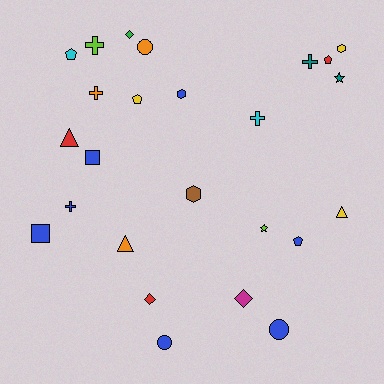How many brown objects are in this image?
There is 1 brown object.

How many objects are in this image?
There are 25 objects.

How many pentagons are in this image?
There are 4 pentagons.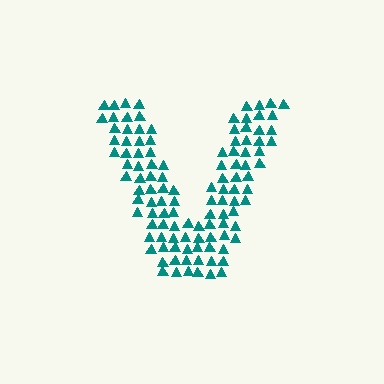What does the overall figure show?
The overall figure shows the letter V.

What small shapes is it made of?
It is made of small triangles.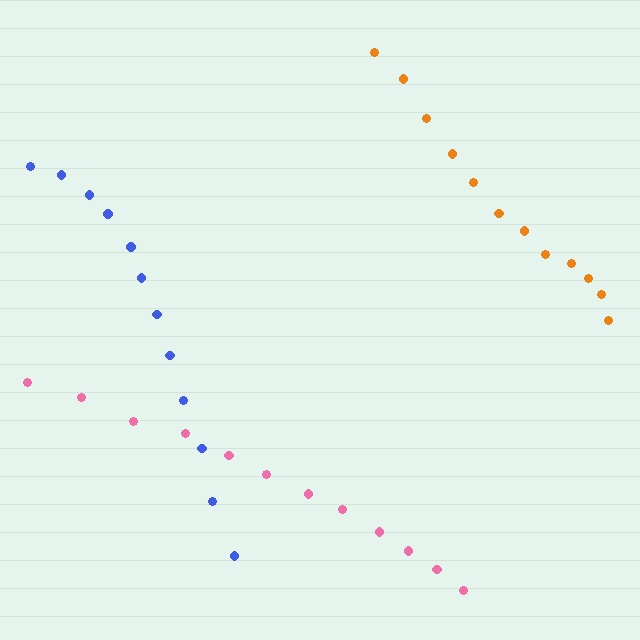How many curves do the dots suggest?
There are 3 distinct paths.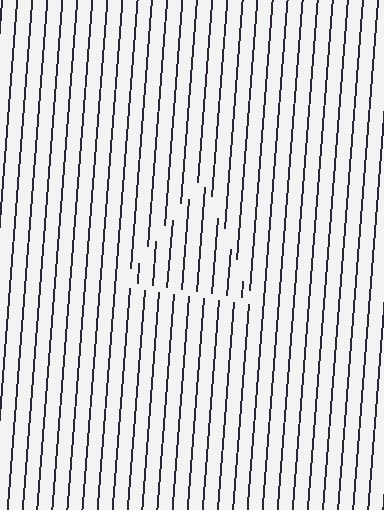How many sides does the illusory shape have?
3 sides — the line-ends trace a triangle.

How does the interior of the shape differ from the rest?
The interior of the shape contains the same grating, shifted by half a period — the contour is defined by the phase discontinuity where line-ends from the inner and outer gratings abut.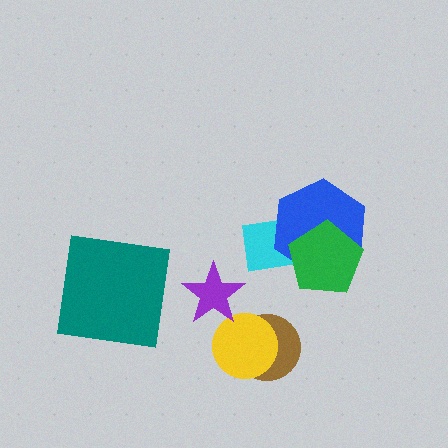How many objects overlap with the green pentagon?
2 objects overlap with the green pentagon.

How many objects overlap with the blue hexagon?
2 objects overlap with the blue hexagon.